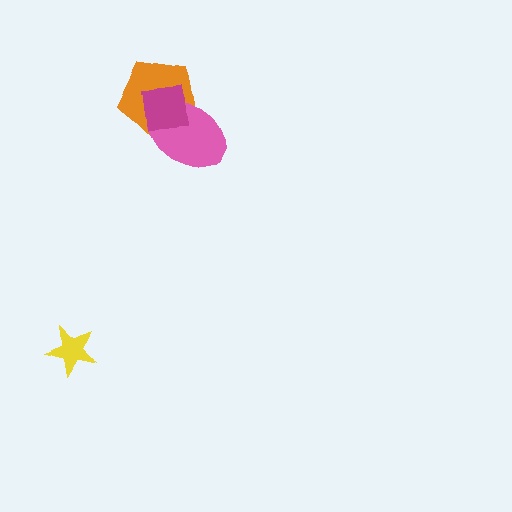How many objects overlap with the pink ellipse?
2 objects overlap with the pink ellipse.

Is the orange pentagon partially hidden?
Yes, it is partially covered by another shape.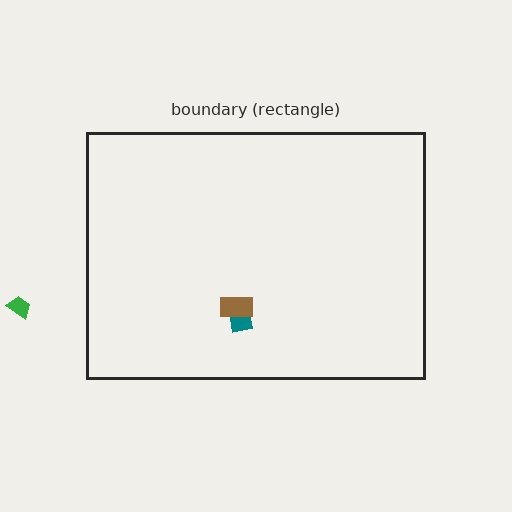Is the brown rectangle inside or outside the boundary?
Inside.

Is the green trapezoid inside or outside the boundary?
Outside.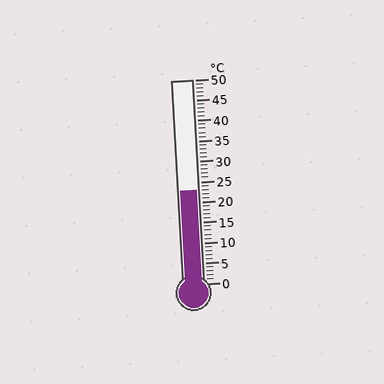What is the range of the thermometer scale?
The thermometer scale ranges from 0°C to 50°C.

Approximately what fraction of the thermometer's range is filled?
The thermometer is filled to approximately 45% of its range.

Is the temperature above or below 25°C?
The temperature is below 25°C.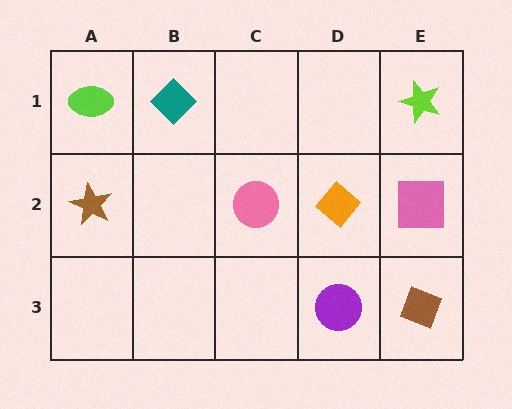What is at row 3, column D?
A purple circle.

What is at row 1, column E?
A lime star.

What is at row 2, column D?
An orange diamond.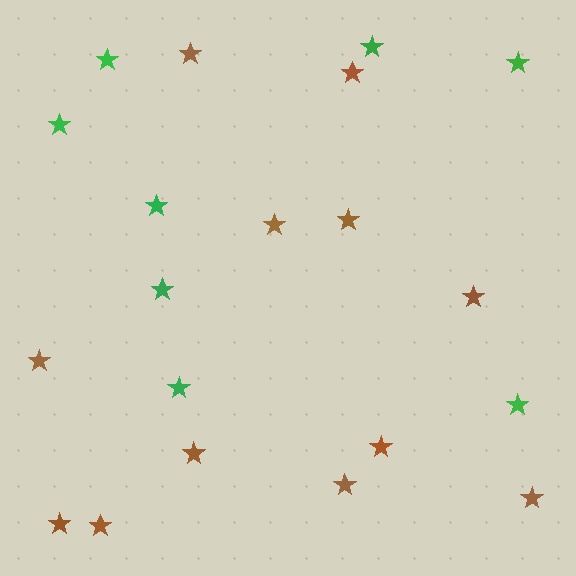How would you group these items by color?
There are 2 groups: one group of green stars (8) and one group of brown stars (12).